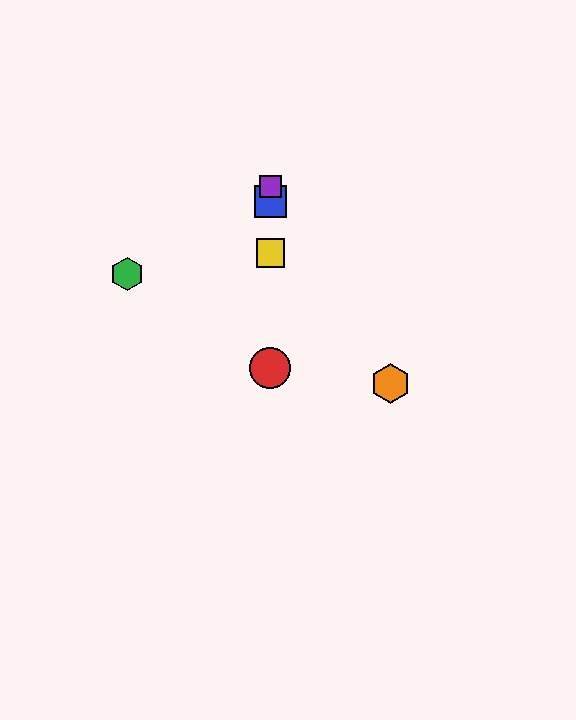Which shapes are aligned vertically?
The red circle, the blue square, the yellow square, the purple square are aligned vertically.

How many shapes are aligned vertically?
4 shapes (the red circle, the blue square, the yellow square, the purple square) are aligned vertically.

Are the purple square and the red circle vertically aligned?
Yes, both are at x≈270.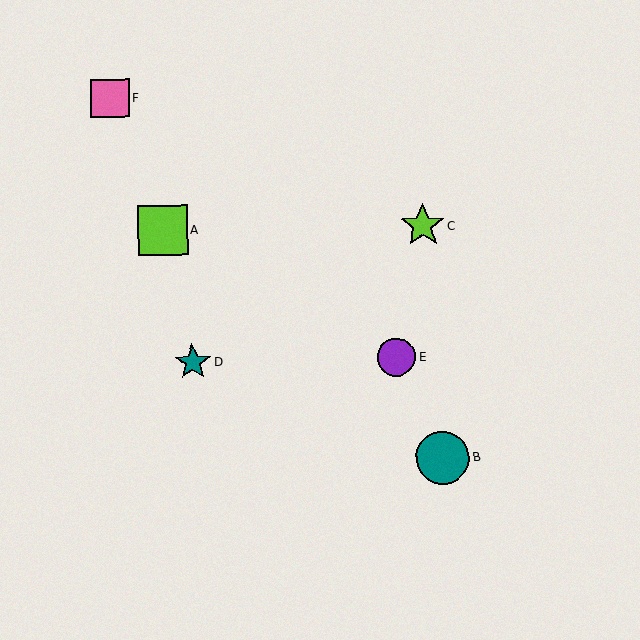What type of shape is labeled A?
Shape A is a lime square.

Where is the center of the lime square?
The center of the lime square is at (163, 230).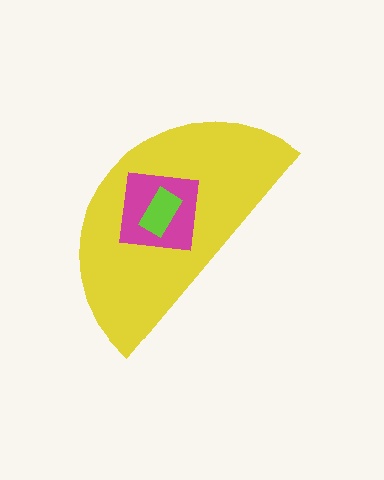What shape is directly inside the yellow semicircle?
The magenta square.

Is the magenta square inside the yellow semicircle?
Yes.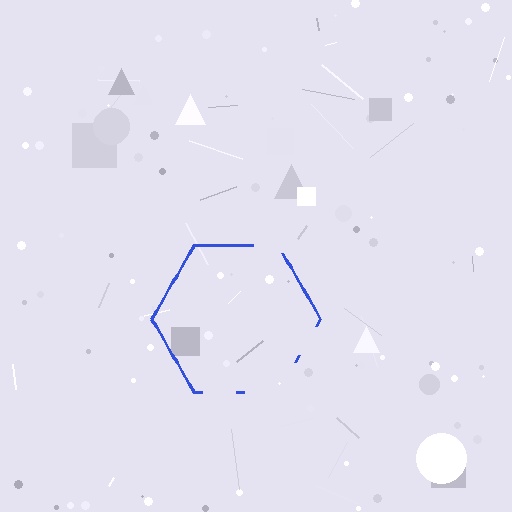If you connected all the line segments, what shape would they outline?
They would outline a hexagon.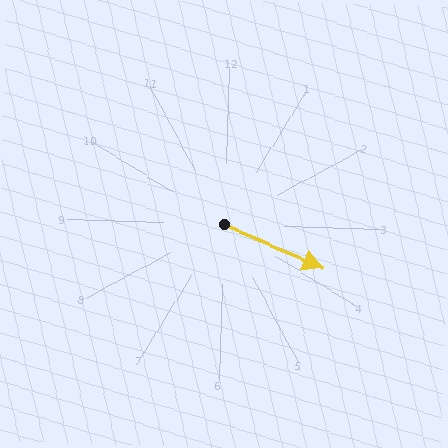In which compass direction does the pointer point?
East.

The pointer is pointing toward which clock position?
Roughly 4 o'clock.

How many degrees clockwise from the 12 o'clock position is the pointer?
Approximately 112 degrees.